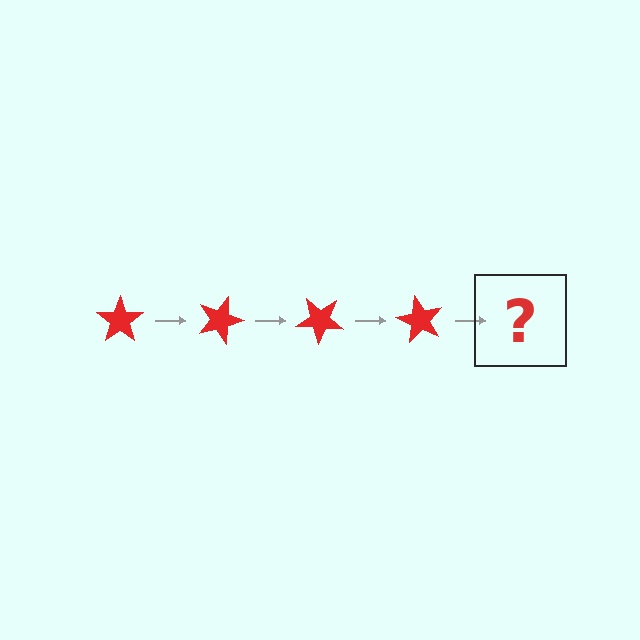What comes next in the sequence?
The next element should be a red star rotated 80 degrees.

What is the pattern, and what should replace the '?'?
The pattern is that the star rotates 20 degrees each step. The '?' should be a red star rotated 80 degrees.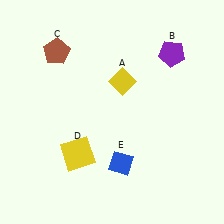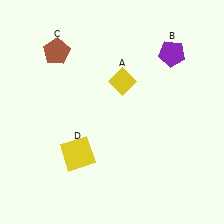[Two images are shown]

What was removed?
The blue diamond (E) was removed in Image 2.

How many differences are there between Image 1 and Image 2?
There is 1 difference between the two images.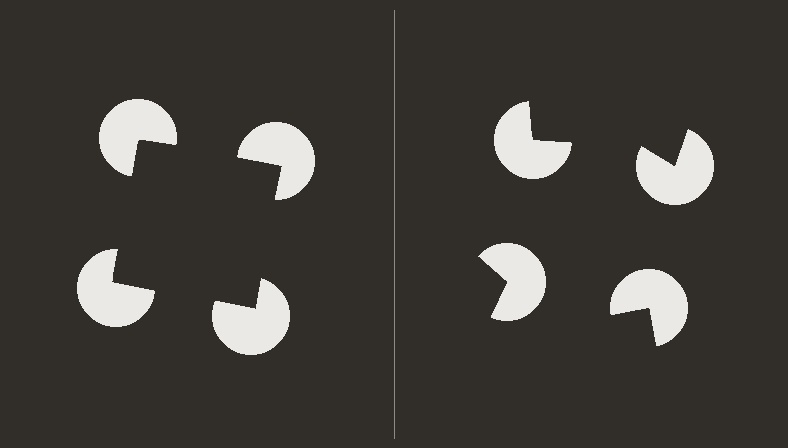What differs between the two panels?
The pac-man discs are positioned identically on both sides; only the wedge orientations differ. On the left they align to a square; on the right they are misaligned.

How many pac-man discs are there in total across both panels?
8 — 4 on each side.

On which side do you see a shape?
An illusory square appears on the left side. On the right side the wedge cuts are rotated, so no coherent shape forms.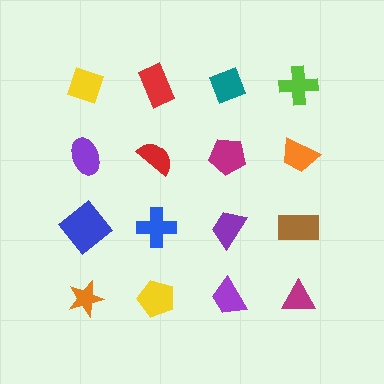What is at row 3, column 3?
A purple trapezoid.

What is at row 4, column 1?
An orange star.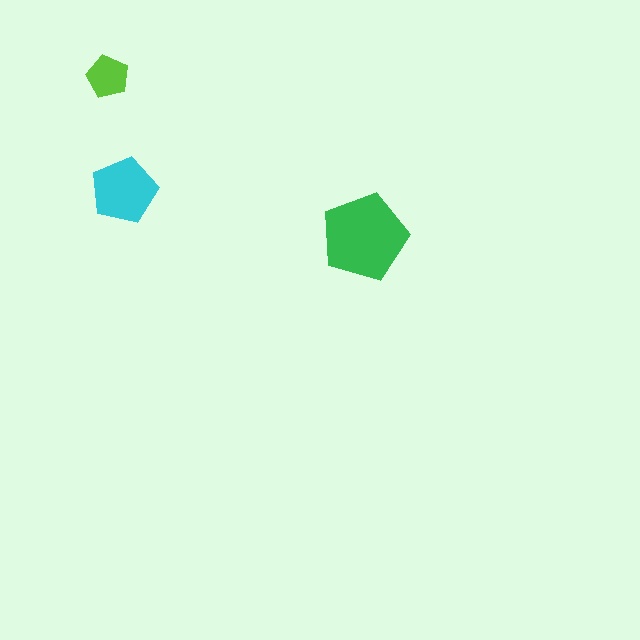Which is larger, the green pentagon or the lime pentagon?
The green one.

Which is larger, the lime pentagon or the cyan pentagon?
The cyan one.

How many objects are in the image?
There are 3 objects in the image.